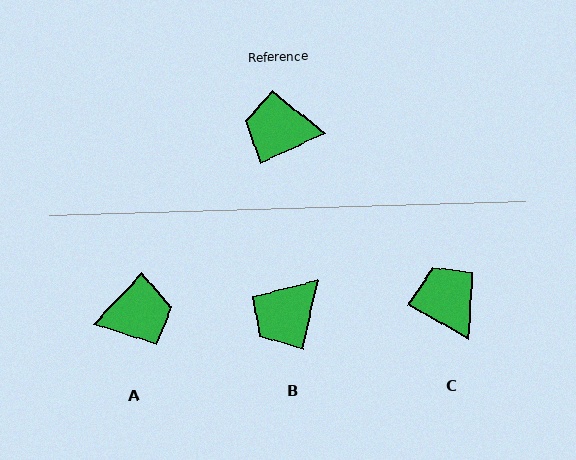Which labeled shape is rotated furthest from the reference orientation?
A, about 158 degrees away.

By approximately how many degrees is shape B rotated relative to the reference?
Approximately 53 degrees counter-clockwise.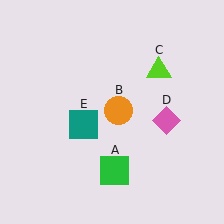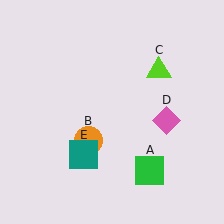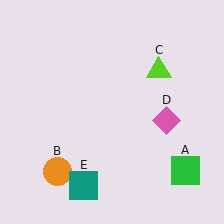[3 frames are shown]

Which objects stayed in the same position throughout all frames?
Lime triangle (object C) and pink diamond (object D) remained stationary.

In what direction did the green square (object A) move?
The green square (object A) moved right.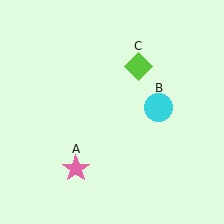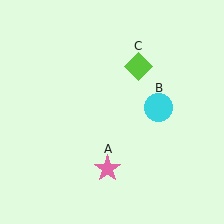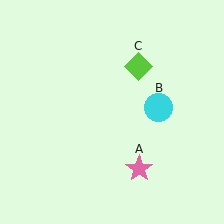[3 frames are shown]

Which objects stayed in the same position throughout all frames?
Cyan circle (object B) and lime diamond (object C) remained stationary.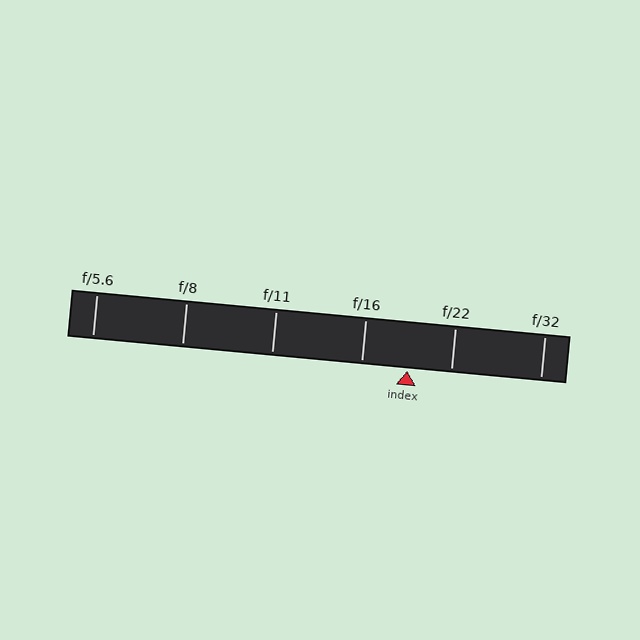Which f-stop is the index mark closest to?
The index mark is closest to f/22.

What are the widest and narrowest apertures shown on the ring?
The widest aperture shown is f/5.6 and the narrowest is f/32.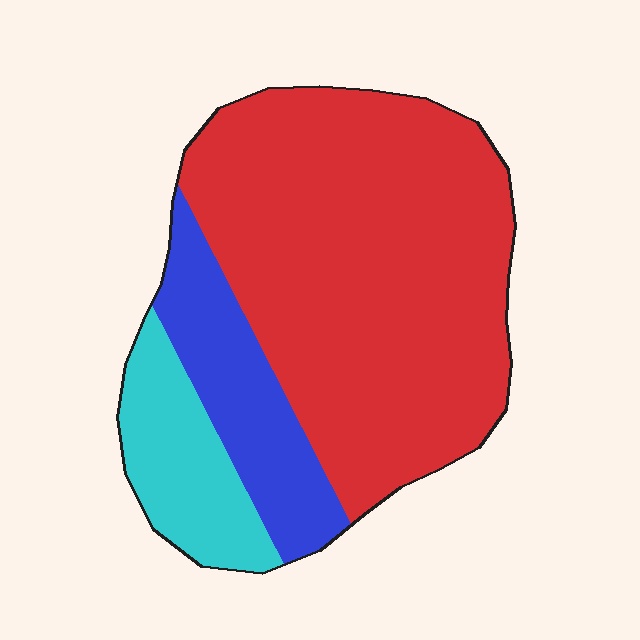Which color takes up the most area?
Red, at roughly 70%.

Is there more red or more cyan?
Red.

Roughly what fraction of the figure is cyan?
Cyan covers about 15% of the figure.